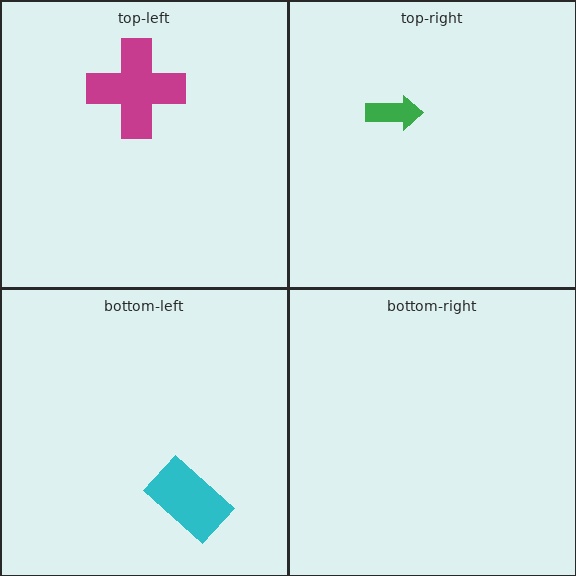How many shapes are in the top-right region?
1.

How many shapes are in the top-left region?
1.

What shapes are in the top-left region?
The magenta cross.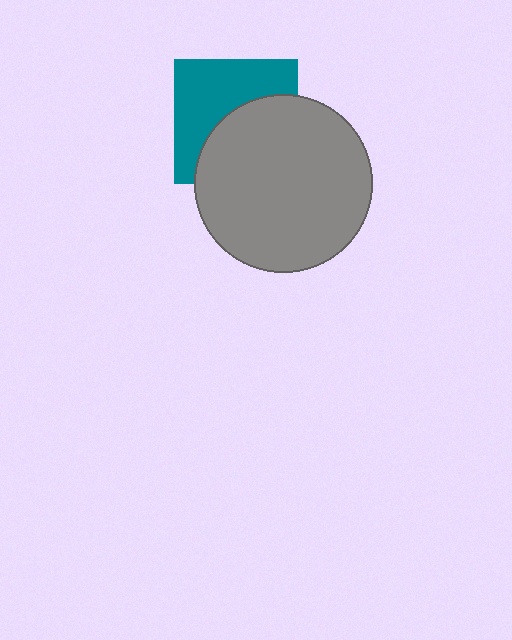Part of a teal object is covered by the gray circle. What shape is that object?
It is a square.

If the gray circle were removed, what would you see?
You would see the complete teal square.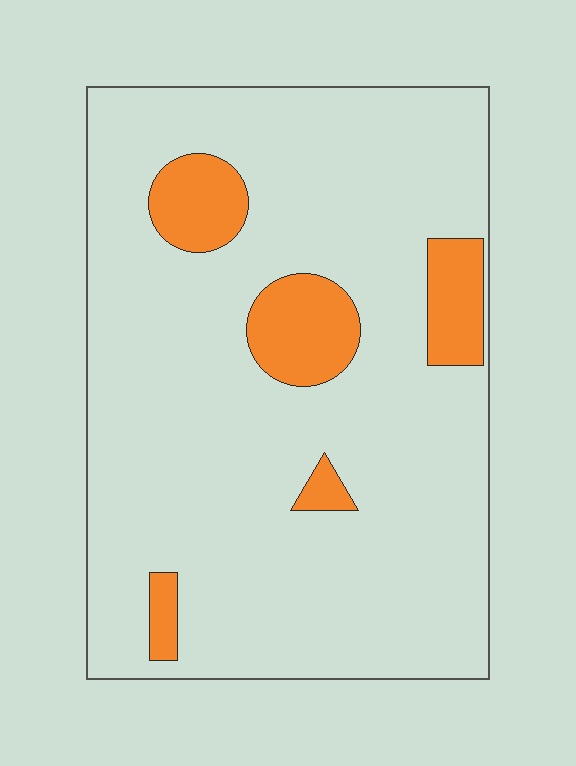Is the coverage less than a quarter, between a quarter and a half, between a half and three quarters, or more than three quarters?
Less than a quarter.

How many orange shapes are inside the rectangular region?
5.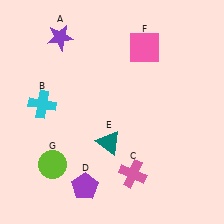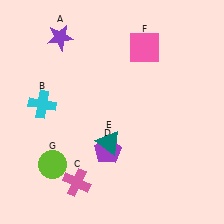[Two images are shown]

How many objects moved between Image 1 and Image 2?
2 objects moved between the two images.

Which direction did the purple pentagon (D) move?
The purple pentagon (D) moved up.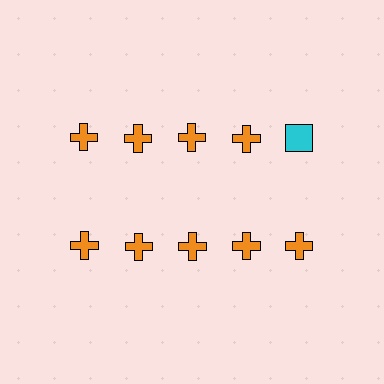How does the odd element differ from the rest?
It differs in both color (cyan instead of orange) and shape (square instead of cross).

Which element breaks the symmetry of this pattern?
The cyan square in the top row, rightmost column breaks the symmetry. All other shapes are orange crosses.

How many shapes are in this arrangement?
There are 10 shapes arranged in a grid pattern.